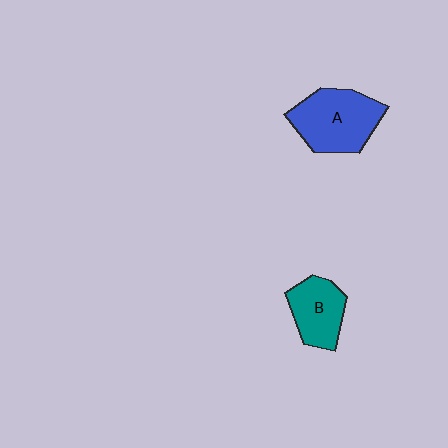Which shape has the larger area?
Shape A (blue).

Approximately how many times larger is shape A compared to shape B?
Approximately 1.4 times.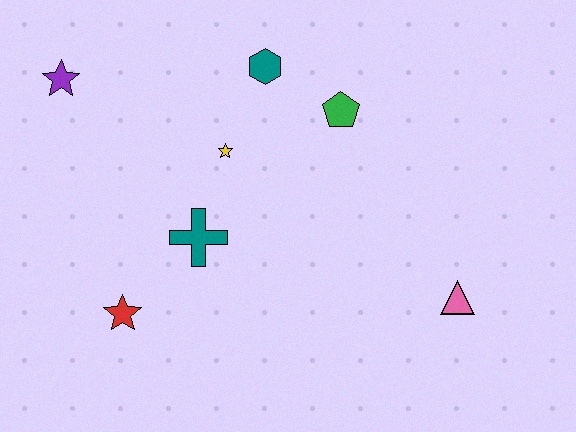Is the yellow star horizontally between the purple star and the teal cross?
No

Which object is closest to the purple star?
The yellow star is closest to the purple star.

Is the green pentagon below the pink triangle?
No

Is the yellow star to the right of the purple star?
Yes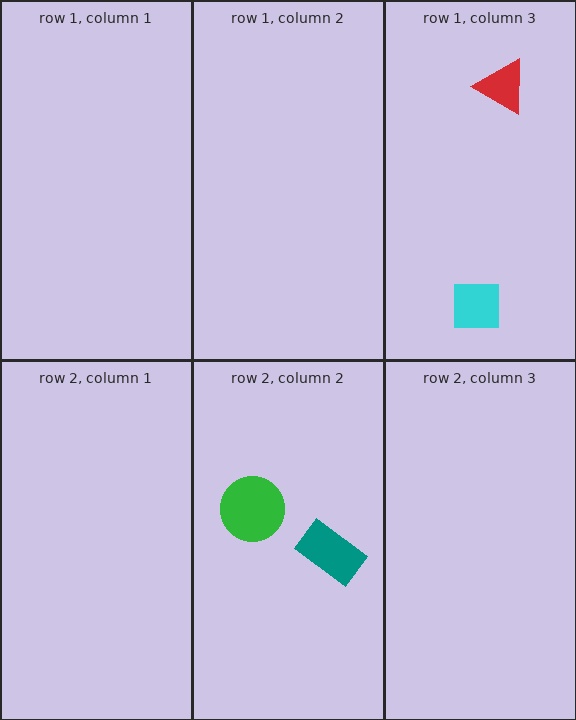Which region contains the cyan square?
The row 1, column 3 region.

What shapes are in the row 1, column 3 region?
The cyan square, the red triangle.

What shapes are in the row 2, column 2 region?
The green circle, the teal rectangle.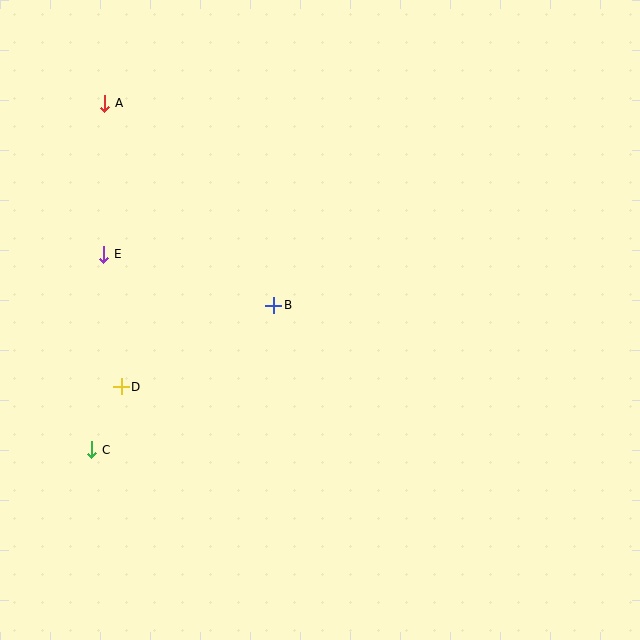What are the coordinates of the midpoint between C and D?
The midpoint between C and D is at (107, 418).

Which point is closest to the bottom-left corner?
Point C is closest to the bottom-left corner.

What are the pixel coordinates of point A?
Point A is at (105, 103).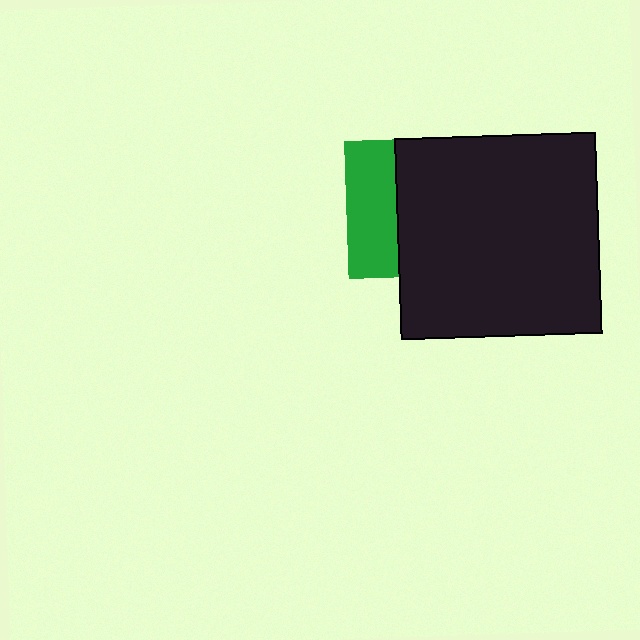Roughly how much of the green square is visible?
A small part of it is visible (roughly 36%).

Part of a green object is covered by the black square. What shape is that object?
It is a square.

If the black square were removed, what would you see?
You would see the complete green square.